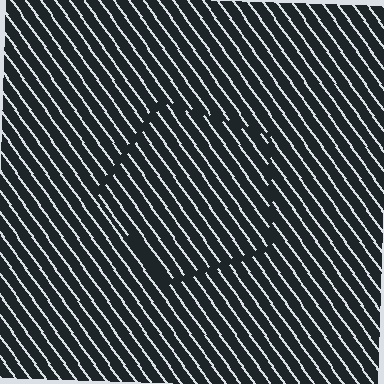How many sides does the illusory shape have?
5 sides — the line-ends trace a pentagon.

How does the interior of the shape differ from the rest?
The interior of the shape contains the same grating, shifted by half a period — the contour is defined by the phase discontinuity where line-ends from the inner and outer gratings abut.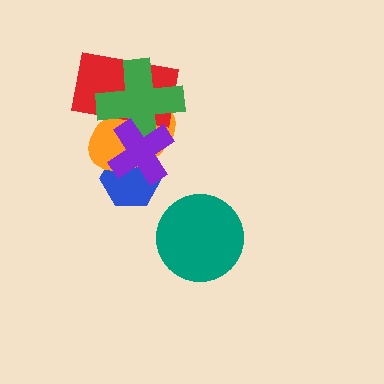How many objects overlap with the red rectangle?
3 objects overlap with the red rectangle.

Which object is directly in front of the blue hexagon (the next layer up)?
The orange ellipse is directly in front of the blue hexagon.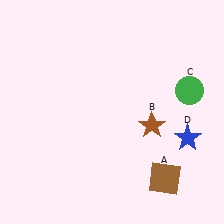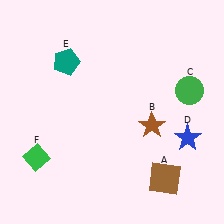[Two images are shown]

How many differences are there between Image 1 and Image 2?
There are 2 differences between the two images.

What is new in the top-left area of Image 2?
A teal pentagon (E) was added in the top-left area of Image 2.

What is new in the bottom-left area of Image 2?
A green diamond (F) was added in the bottom-left area of Image 2.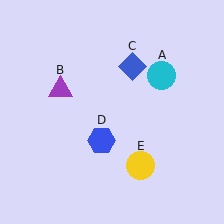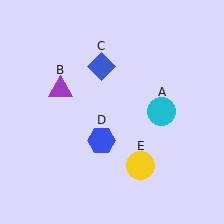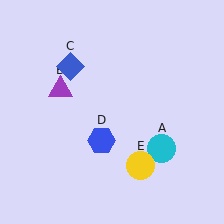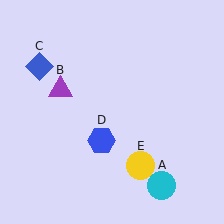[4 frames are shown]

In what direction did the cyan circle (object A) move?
The cyan circle (object A) moved down.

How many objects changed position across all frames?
2 objects changed position: cyan circle (object A), blue diamond (object C).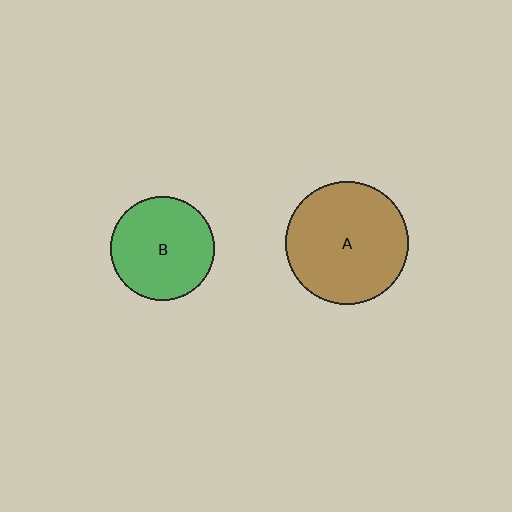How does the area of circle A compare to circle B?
Approximately 1.4 times.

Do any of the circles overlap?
No, none of the circles overlap.